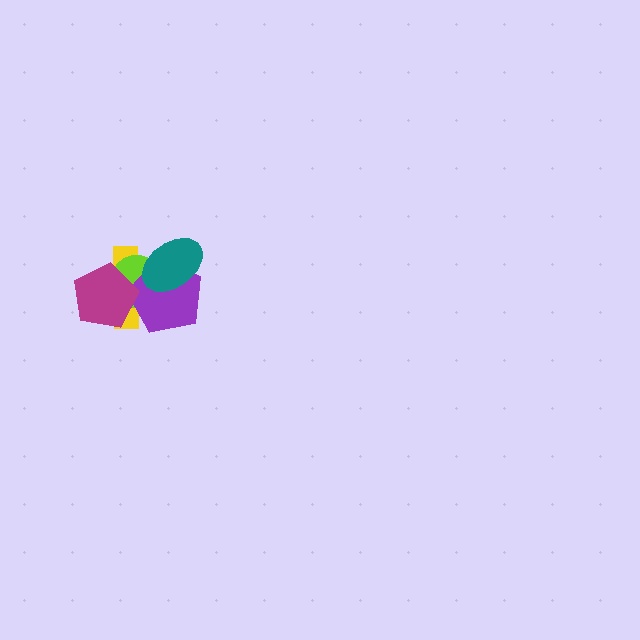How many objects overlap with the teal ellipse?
3 objects overlap with the teal ellipse.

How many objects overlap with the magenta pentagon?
3 objects overlap with the magenta pentagon.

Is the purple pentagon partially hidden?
Yes, it is partially covered by another shape.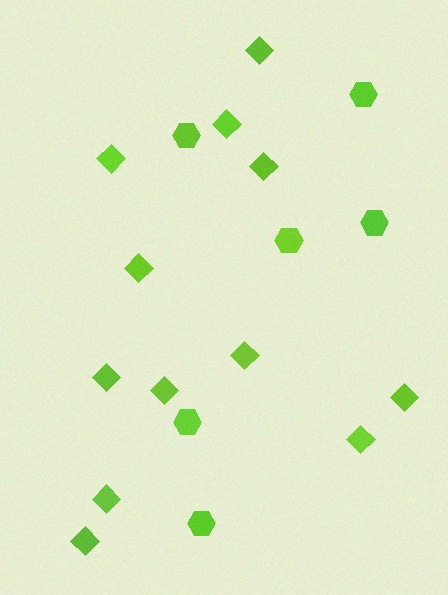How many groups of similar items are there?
There are 2 groups: one group of hexagons (6) and one group of diamonds (12).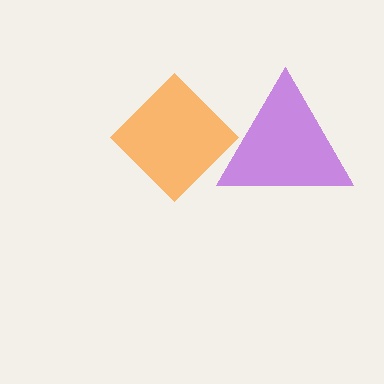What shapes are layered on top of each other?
The layered shapes are: a purple triangle, an orange diamond.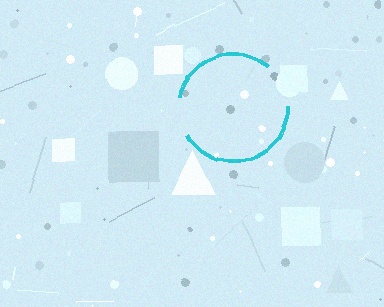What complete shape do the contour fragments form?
The contour fragments form a circle.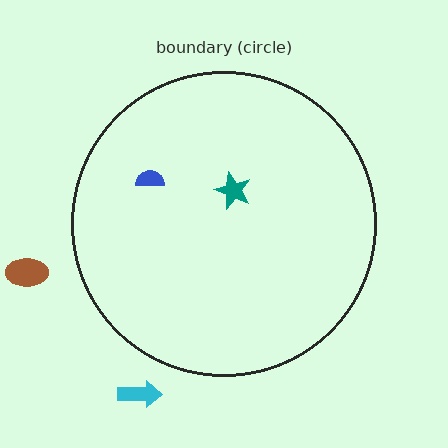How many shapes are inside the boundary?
2 inside, 2 outside.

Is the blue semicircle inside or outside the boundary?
Inside.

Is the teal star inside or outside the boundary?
Inside.